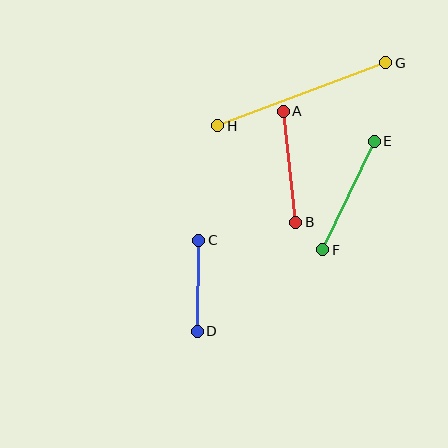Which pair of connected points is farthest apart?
Points G and H are farthest apart.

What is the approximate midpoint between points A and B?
The midpoint is at approximately (290, 167) pixels.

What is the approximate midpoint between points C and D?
The midpoint is at approximately (198, 286) pixels.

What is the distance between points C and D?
The distance is approximately 91 pixels.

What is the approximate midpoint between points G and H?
The midpoint is at approximately (302, 94) pixels.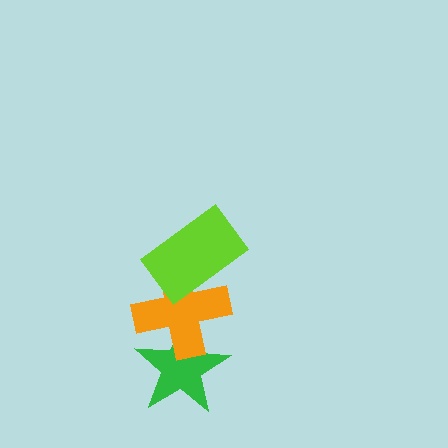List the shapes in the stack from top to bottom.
From top to bottom: the lime rectangle, the orange cross, the green star.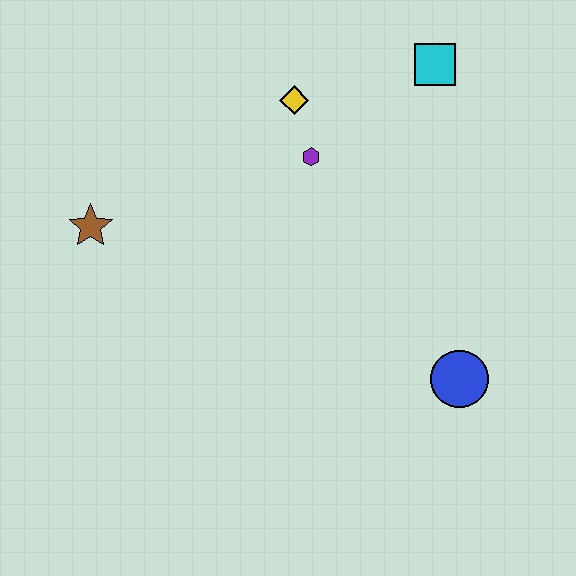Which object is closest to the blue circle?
The purple hexagon is closest to the blue circle.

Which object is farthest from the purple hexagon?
The blue circle is farthest from the purple hexagon.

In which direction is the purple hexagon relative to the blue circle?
The purple hexagon is above the blue circle.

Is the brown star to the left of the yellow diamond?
Yes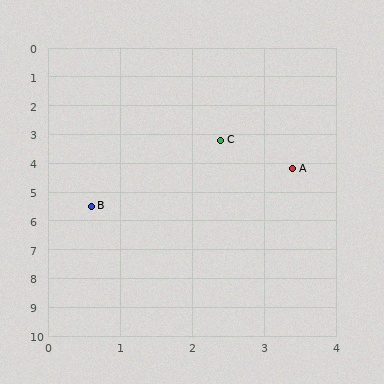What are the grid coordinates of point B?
Point B is at approximately (0.6, 5.5).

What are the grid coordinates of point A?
Point A is at approximately (3.4, 4.2).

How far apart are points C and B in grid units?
Points C and B are about 2.9 grid units apart.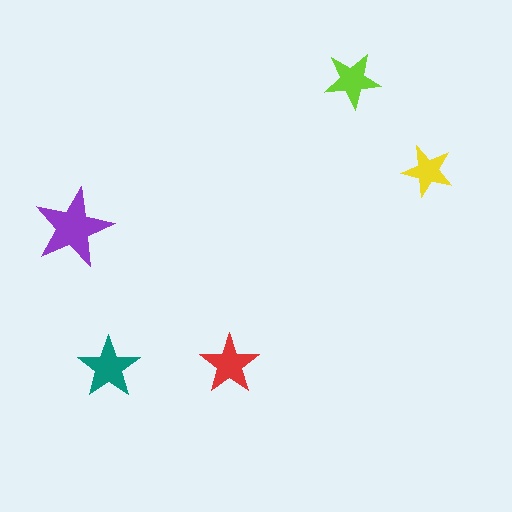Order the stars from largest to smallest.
the purple one, the teal one, the red one, the lime one, the yellow one.